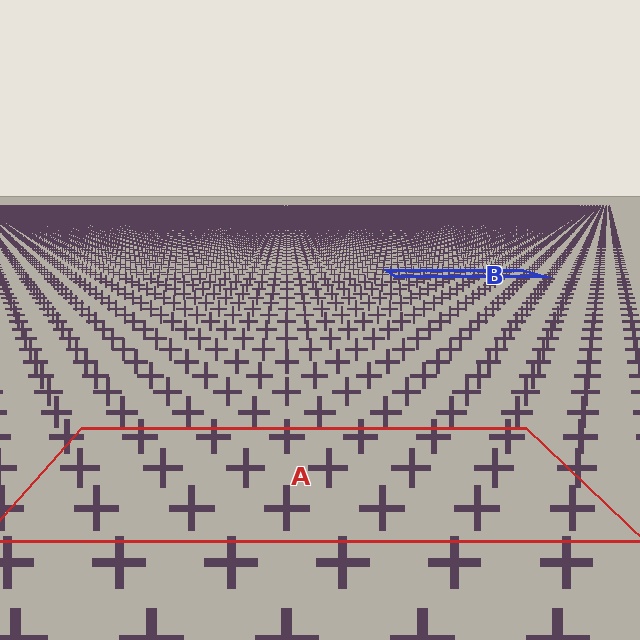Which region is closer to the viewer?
Region A is closer. The texture elements there are larger and more spread out.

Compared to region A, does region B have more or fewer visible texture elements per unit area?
Region B has more texture elements per unit area — they are packed more densely because it is farther away.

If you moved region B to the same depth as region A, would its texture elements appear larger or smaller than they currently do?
They would appear larger. At a closer depth, the same texture elements are projected at a bigger on-screen size.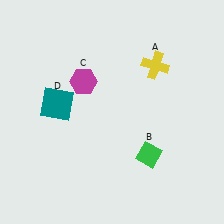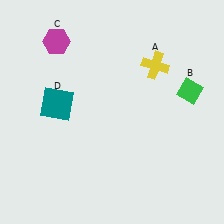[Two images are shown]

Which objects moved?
The objects that moved are: the green diamond (B), the magenta hexagon (C).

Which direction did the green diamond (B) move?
The green diamond (B) moved up.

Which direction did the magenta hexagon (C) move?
The magenta hexagon (C) moved up.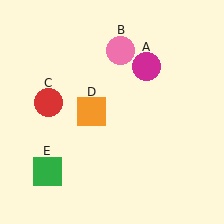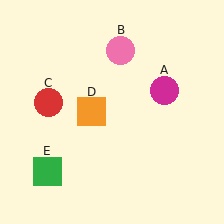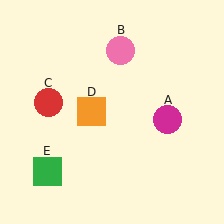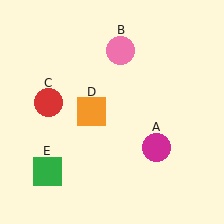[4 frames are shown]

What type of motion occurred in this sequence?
The magenta circle (object A) rotated clockwise around the center of the scene.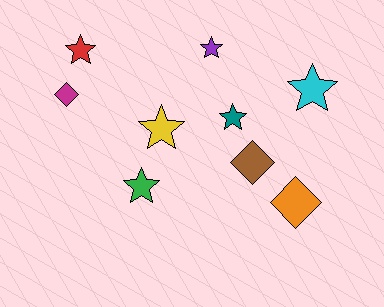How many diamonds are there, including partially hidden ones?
There are 3 diamonds.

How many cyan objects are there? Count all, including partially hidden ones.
There is 1 cyan object.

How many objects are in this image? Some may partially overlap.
There are 9 objects.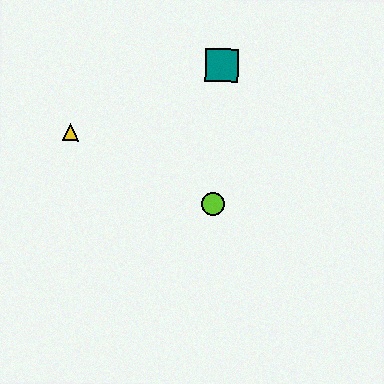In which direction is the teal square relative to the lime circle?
The teal square is above the lime circle.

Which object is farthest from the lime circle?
The yellow triangle is farthest from the lime circle.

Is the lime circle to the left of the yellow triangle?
No